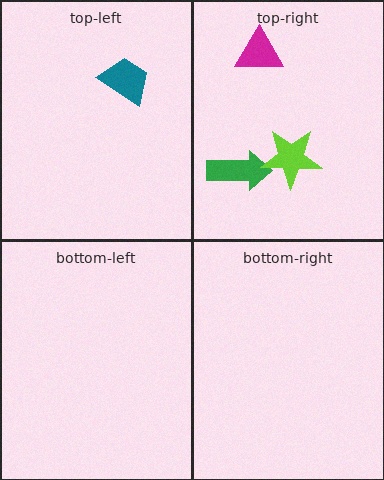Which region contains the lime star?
The top-right region.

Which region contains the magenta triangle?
The top-right region.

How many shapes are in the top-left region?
1.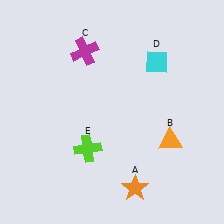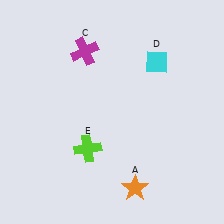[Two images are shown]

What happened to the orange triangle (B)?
The orange triangle (B) was removed in Image 2. It was in the bottom-right area of Image 1.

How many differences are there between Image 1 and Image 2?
There is 1 difference between the two images.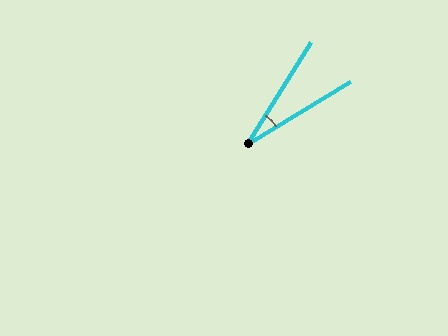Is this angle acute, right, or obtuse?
It is acute.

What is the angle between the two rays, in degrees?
Approximately 27 degrees.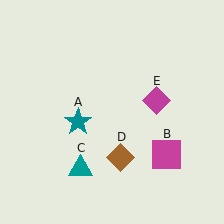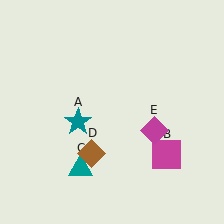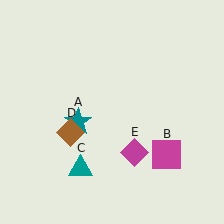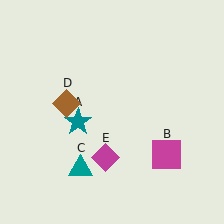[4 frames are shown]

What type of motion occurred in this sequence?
The brown diamond (object D), magenta diamond (object E) rotated clockwise around the center of the scene.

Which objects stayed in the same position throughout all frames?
Teal star (object A) and magenta square (object B) and teal triangle (object C) remained stationary.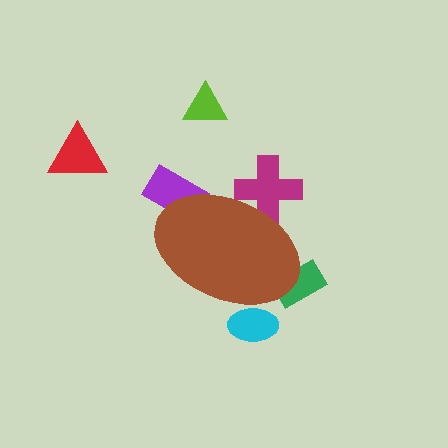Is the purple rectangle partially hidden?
Yes, the purple rectangle is partially hidden behind the brown ellipse.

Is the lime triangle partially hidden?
No, the lime triangle is fully visible.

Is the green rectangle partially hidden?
Yes, the green rectangle is partially hidden behind the brown ellipse.